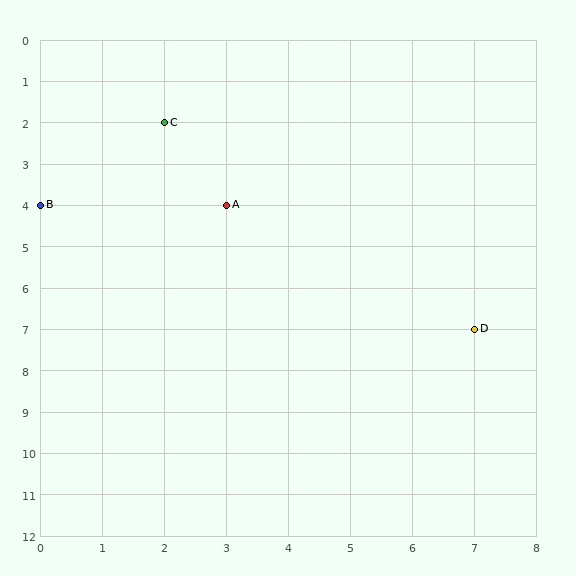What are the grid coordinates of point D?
Point D is at grid coordinates (7, 7).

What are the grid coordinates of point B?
Point B is at grid coordinates (0, 4).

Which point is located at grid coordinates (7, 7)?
Point D is at (7, 7).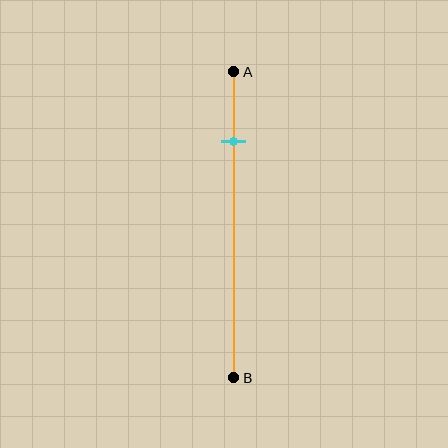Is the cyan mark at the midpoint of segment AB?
No, the mark is at about 25% from A, not at the 50% midpoint.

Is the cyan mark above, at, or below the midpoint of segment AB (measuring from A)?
The cyan mark is above the midpoint of segment AB.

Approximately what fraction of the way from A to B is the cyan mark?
The cyan mark is approximately 25% of the way from A to B.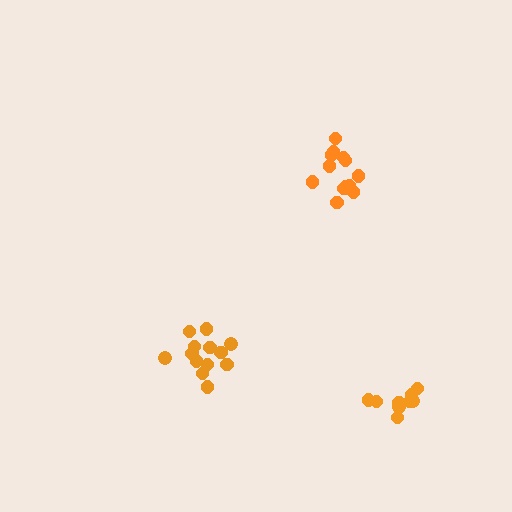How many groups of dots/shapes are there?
There are 3 groups.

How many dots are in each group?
Group 1: 14 dots, Group 2: 13 dots, Group 3: 9 dots (36 total).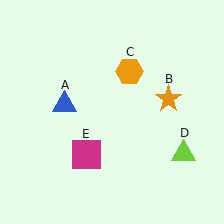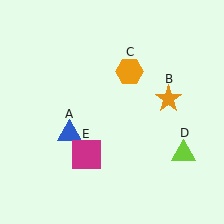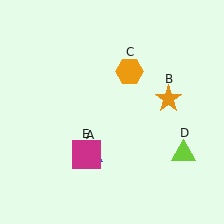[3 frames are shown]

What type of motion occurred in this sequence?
The blue triangle (object A) rotated counterclockwise around the center of the scene.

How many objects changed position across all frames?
1 object changed position: blue triangle (object A).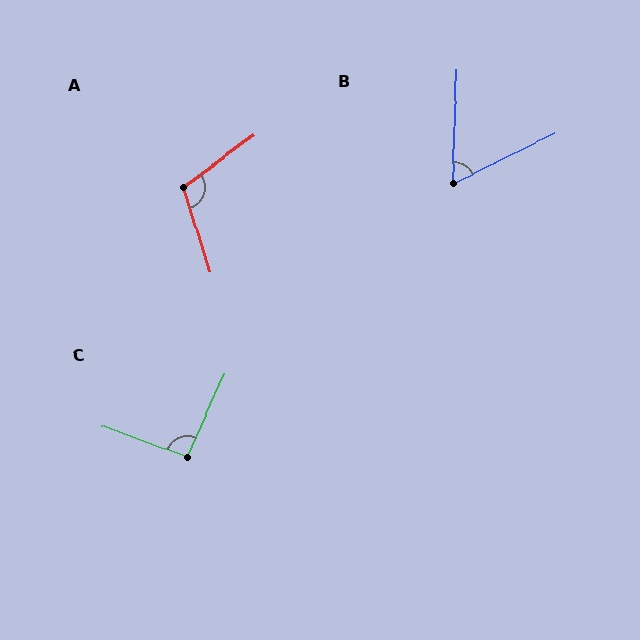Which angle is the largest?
A, at approximately 109 degrees.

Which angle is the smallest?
B, at approximately 62 degrees.